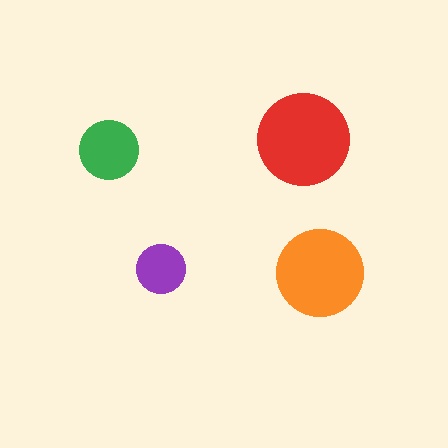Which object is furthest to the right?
The orange circle is rightmost.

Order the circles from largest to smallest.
the red one, the orange one, the green one, the purple one.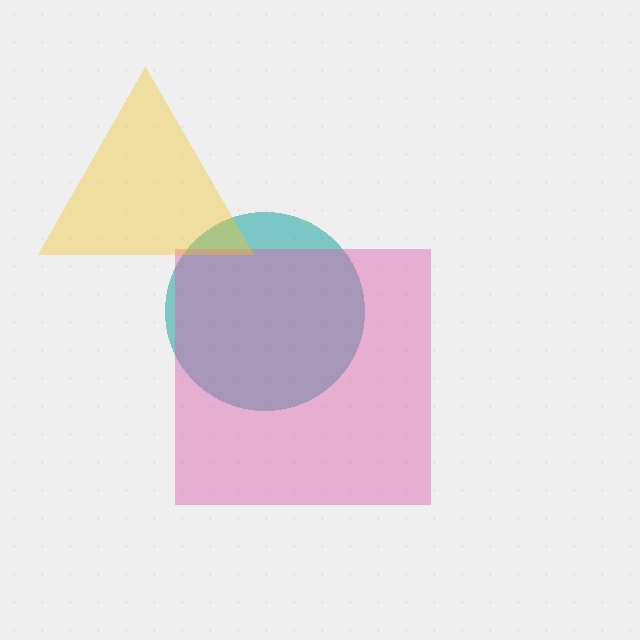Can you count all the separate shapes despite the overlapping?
Yes, there are 3 separate shapes.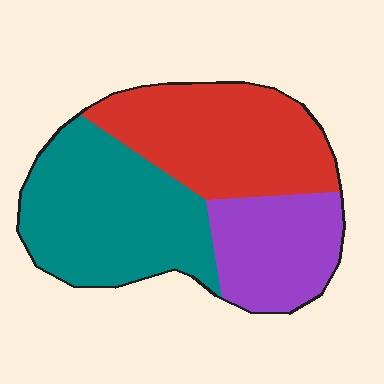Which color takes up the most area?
Teal, at roughly 40%.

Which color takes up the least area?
Purple, at roughly 25%.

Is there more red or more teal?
Teal.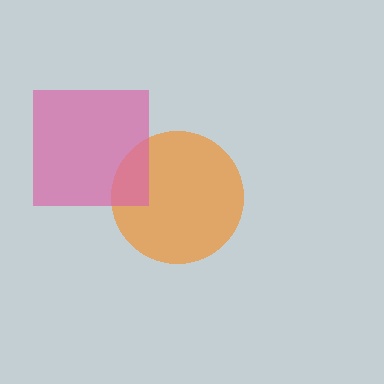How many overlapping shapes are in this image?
There are 2 overlapping shapes in the image.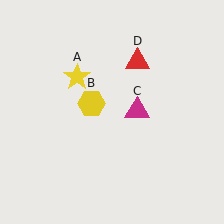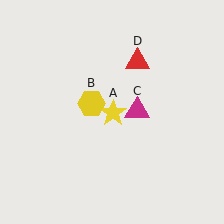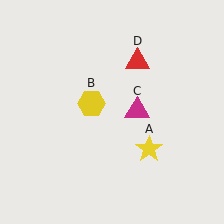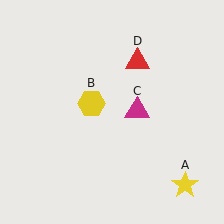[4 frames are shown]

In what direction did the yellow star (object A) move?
The yellow star (object A) moved down and to the right.